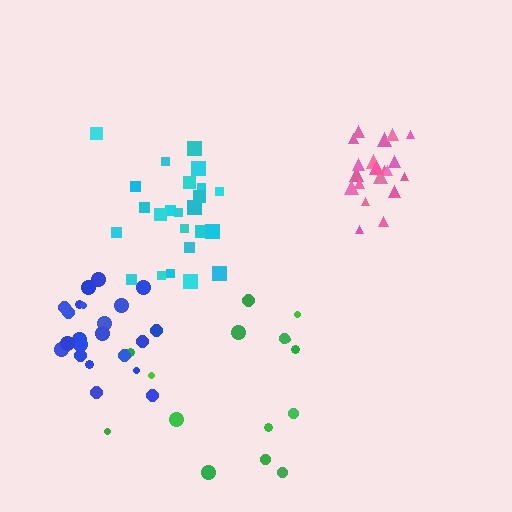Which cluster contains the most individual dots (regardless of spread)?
Cyan (24).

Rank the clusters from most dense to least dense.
pink, blue, cyan, green.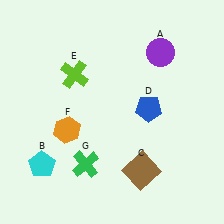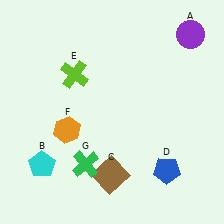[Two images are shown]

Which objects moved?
The objects that moved are: the purple circle (A), the brown square (C), the blue pentagon (D).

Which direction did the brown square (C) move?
The brown square (C) moved left.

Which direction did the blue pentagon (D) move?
The blue pentagon (D) moved down.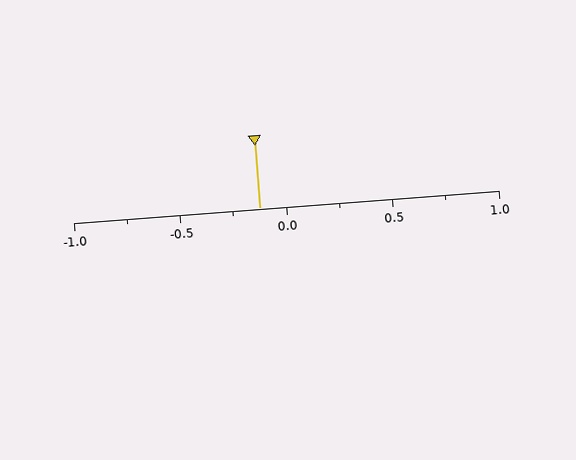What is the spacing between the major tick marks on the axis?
The major ticks are spaced 0.5 apart.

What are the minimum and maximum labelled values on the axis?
The axis runs from -1.0 to 1.0.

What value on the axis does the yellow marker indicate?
The marker indicates approximately -0.12.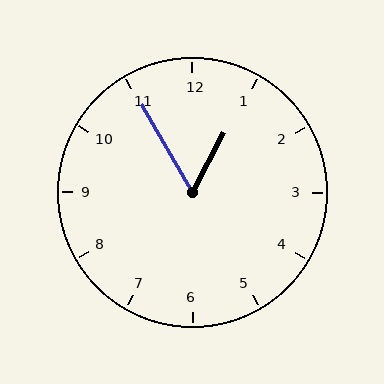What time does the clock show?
12:55.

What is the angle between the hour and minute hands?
Approximately 58 degrees.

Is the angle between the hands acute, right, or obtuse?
It is acute.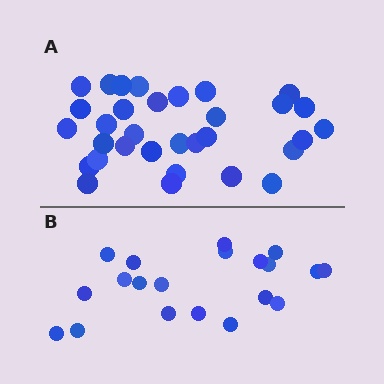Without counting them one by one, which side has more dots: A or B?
Region A (the top region) has more dots.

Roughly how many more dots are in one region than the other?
Region A has roughly 12 or so more dots than region B.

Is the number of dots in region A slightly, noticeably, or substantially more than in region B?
Region A has substantially more. The ratio is roughly 1.6 to 1.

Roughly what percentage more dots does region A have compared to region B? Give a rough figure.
About 60% more.